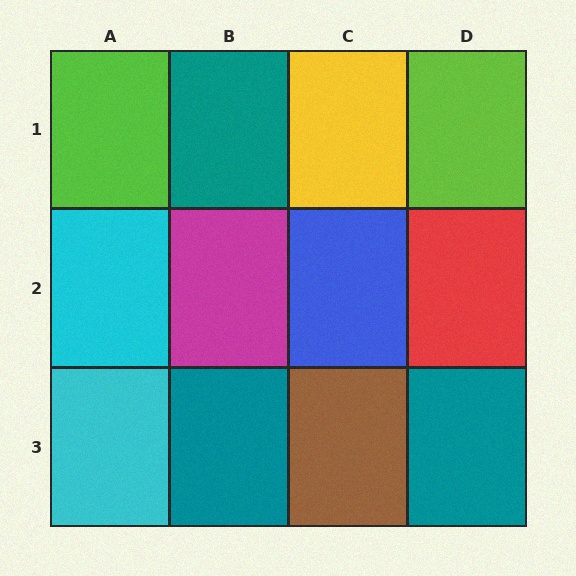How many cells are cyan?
2 cells are cyan.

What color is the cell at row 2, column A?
Cyan.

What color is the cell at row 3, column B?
Teal.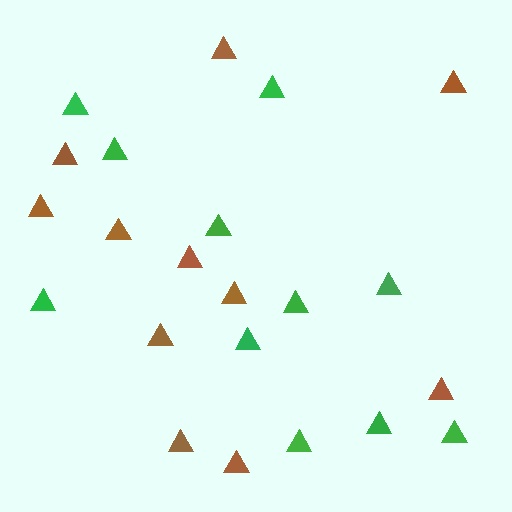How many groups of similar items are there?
There are 2 groups: one group of green triangles (11) and one group of brown triangles (11).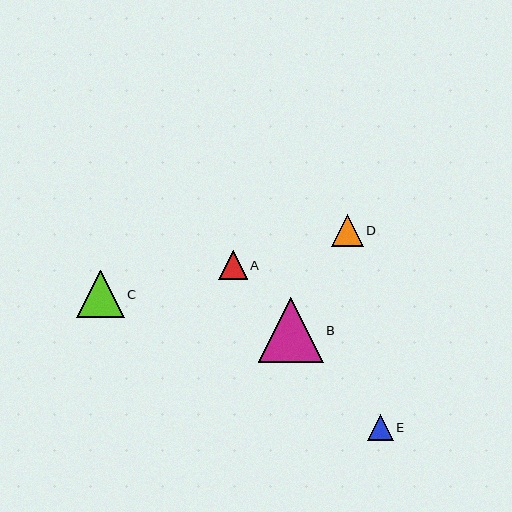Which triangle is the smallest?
Triangle E is the smallest with a size of approximately 26 pixels.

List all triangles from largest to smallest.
From largest to smallest: B, C, D, A, E.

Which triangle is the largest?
Triangle B is the largest with a size of approximately 65 pixels.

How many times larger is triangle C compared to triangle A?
Triangle C is approximately 1.6 times the size of triangle A.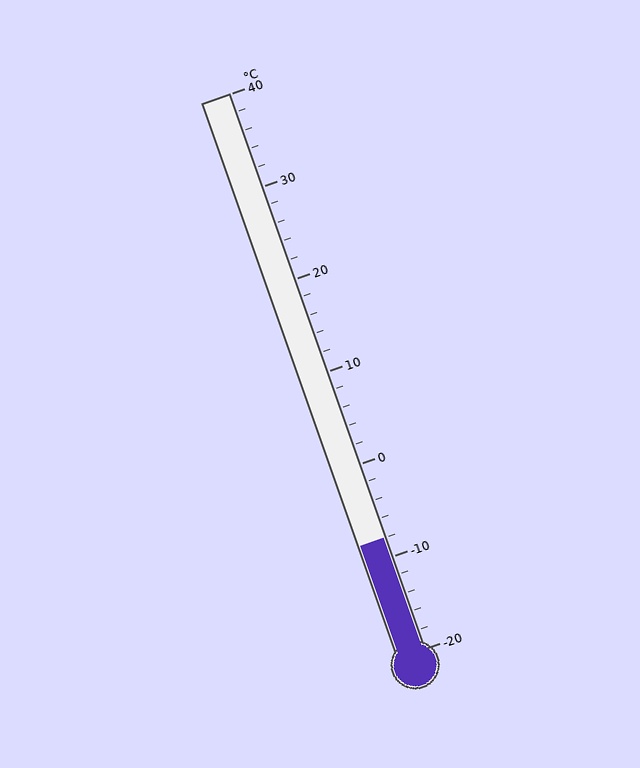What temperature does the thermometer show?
The thermometer shows approximately -8°C.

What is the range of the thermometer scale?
The thermometer scale ranges from -20°C to 40°C.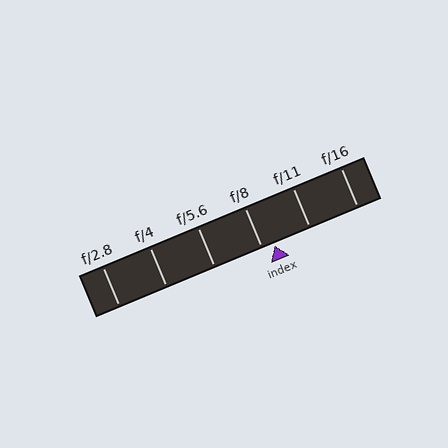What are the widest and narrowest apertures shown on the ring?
The widest aperture shown is f/2.8 and the narrowest is f/16.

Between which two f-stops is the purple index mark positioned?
The index mark is between f/8 and f/11.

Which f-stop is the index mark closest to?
The index mark is closest to f/8.